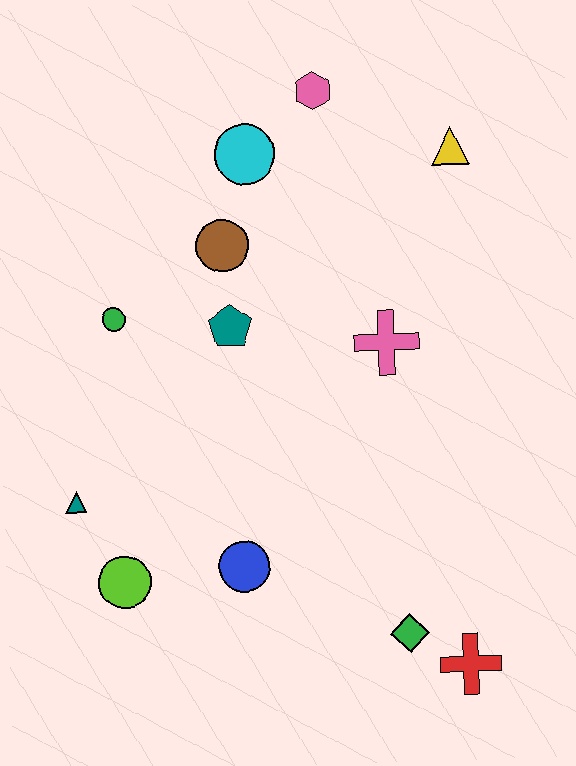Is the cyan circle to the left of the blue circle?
No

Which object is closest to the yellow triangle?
The pink hexagon is closest to the yellow triangle.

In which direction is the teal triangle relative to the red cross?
The teal triangle is to the left of the red cross.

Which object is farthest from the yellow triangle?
The lime circle is farthest from the yellow triangle.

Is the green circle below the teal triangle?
No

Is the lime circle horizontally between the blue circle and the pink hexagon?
No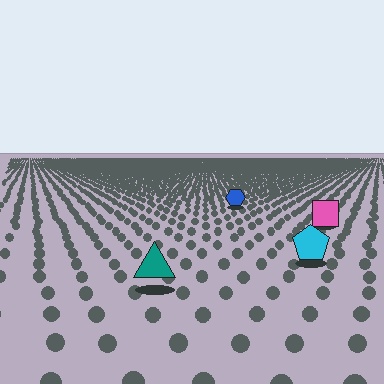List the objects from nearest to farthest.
From nearest to farthest: the teal triangle, the cyan pentagon, the pink square, the blue hexagon.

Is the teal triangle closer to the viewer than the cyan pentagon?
Yes. The teal triangle is closer — you can tell from the texture gradient: the ground texture is coarser near it.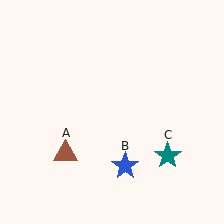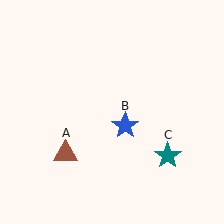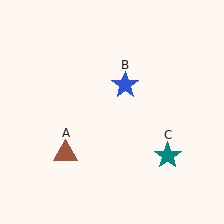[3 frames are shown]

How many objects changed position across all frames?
1 object changed position: blue star (object B).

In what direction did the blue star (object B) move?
The blue star (object B) moved up.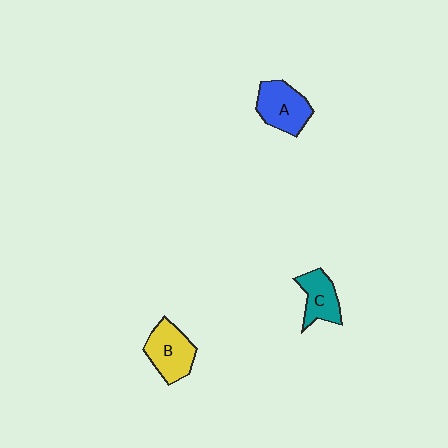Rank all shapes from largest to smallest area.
From largest to smallest: A (blue), B (yellow), C (teal).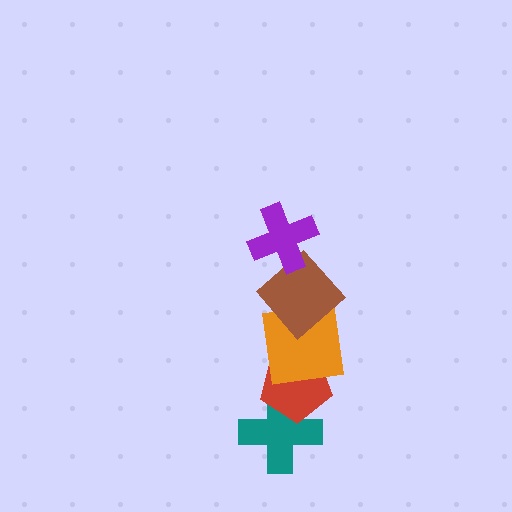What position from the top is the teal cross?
The teal cross is 5th from the top.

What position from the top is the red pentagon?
The red pentagon is 4th from the top.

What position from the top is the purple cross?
The purple cross is 1st from the top.